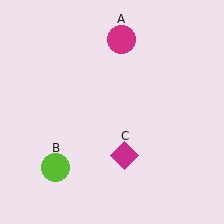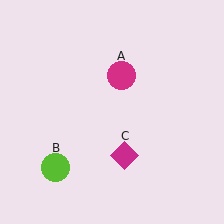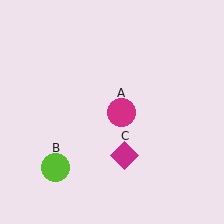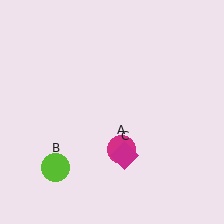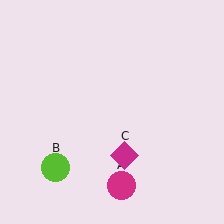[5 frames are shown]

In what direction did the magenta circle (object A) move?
The magenta circle (object A) moved down.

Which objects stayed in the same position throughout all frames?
Lime circle (object B) and magenta diamond (object C) remained stationary.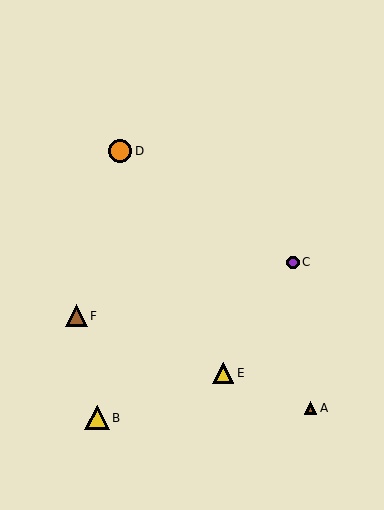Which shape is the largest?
The yellow triangle (labeled B) is the largest.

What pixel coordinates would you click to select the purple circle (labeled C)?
Click at (293, 262) to select the purple circle C.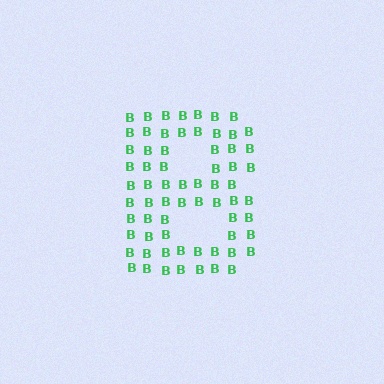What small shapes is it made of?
It is made of small letter B's.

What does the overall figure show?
The overall figure shows the letter B.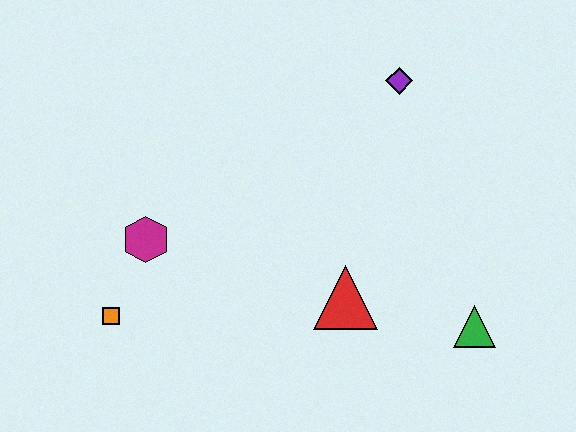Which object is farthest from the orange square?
The purple diamond is farthest from the orange square.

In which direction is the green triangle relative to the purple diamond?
The green triangle is below the purple diamond.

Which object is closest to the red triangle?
The green triangle is closest to the red triangle.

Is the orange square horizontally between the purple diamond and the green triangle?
No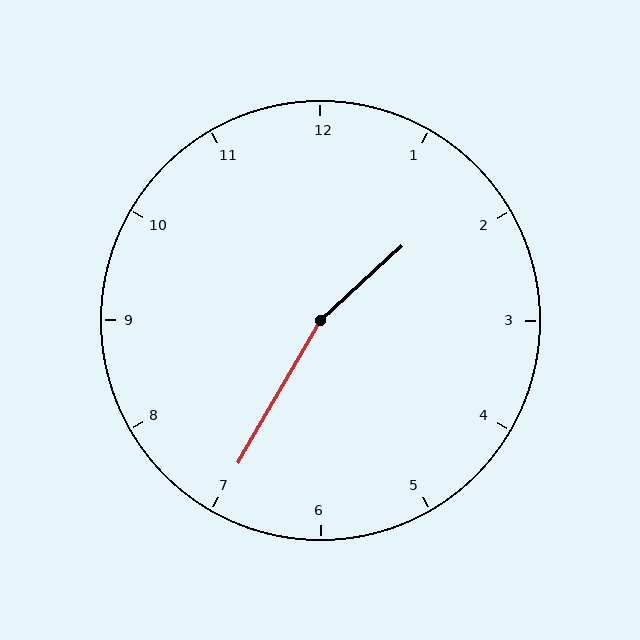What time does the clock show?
1:35.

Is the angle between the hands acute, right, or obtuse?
It is obtuse.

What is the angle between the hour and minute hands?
Approximately 162 degrees.